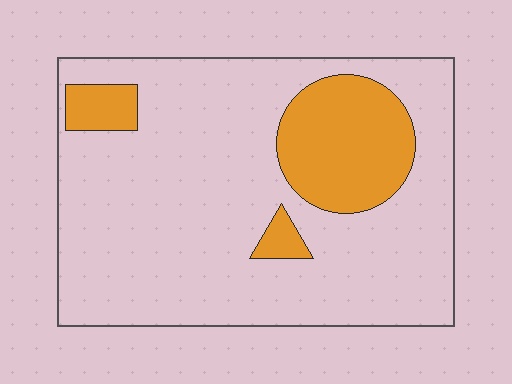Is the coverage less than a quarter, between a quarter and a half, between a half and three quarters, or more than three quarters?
Less than a quarter.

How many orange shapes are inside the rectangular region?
3.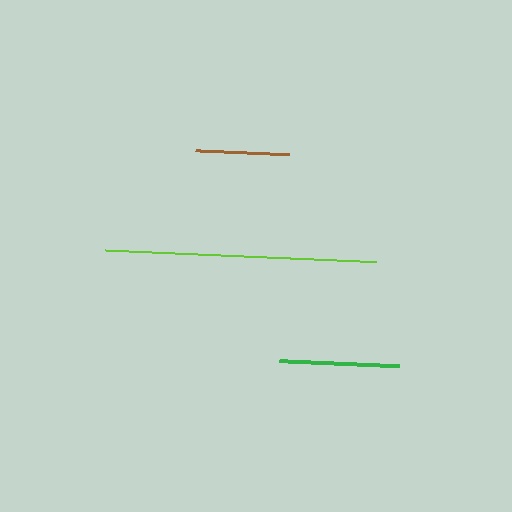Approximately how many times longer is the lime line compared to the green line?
The lime line is approximately 2.2 times the length of the green line.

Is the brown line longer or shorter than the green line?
The green line is longer than the brown line.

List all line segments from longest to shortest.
From longest to shortest: lime, green, brown.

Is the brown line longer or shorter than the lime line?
The lime line is longer than the brown line.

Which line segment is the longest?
The lime line is the longest at approximately 270 pixels.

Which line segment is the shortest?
The brown line is the shortest at approximately 94 pixels.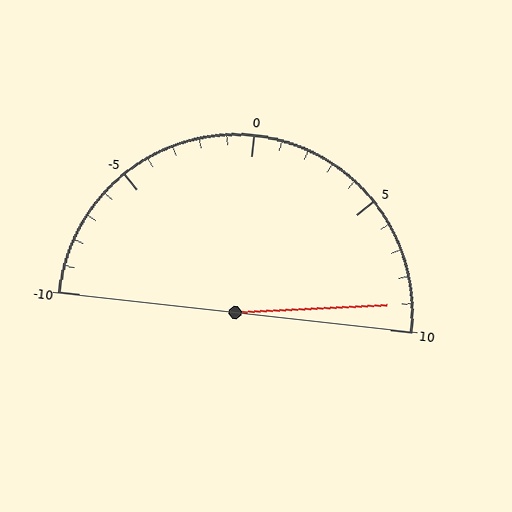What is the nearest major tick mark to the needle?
The nearest major tick mark is 10.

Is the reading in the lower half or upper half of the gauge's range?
The reading is in the upper half of the range (-10 to 10).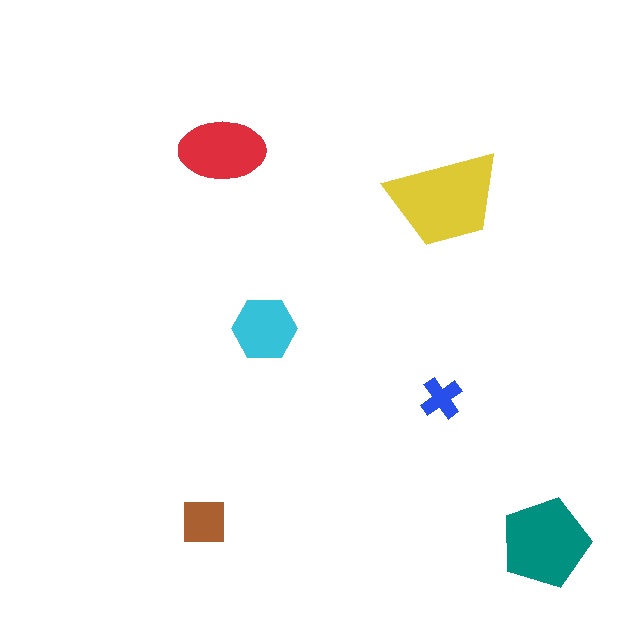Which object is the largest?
The yellow trapezoid.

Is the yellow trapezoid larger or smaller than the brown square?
Larger.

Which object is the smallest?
The blue cross.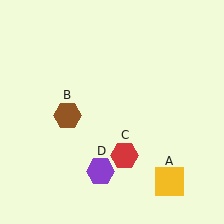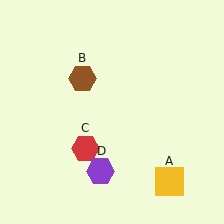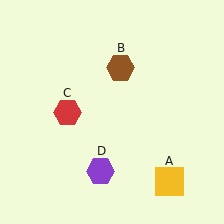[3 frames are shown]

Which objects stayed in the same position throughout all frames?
Yellow square (object A) and purple hexagon (object D) remained stationary.